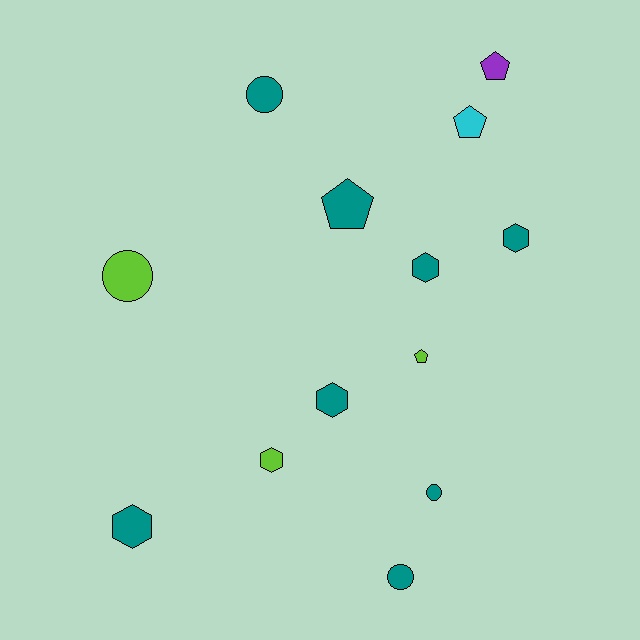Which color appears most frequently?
Teal, with 8 objects.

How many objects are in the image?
There are 13 objects.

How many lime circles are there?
There is 1 lime circle.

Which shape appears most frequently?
Hexagon, with 5 objects.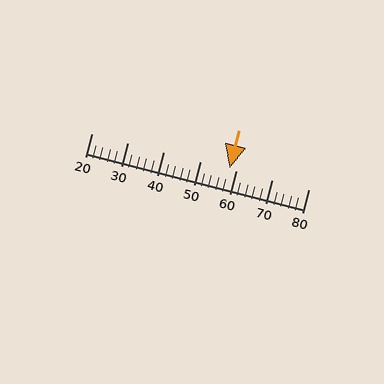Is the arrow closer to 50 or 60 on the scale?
The arrow is closer to 60.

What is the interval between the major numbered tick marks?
The major tick marks are spaced 10 units apart.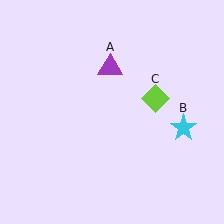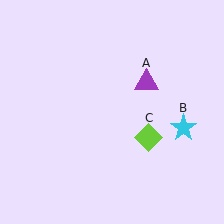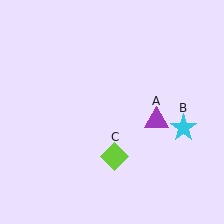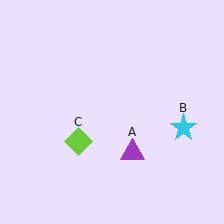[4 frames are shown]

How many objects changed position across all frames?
2 objects changed position: purple triangle (object A), lime diamond (object C).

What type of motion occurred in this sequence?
The purple triangle (object A), lime diamond (object C) rotated clockwise around the center of the scene.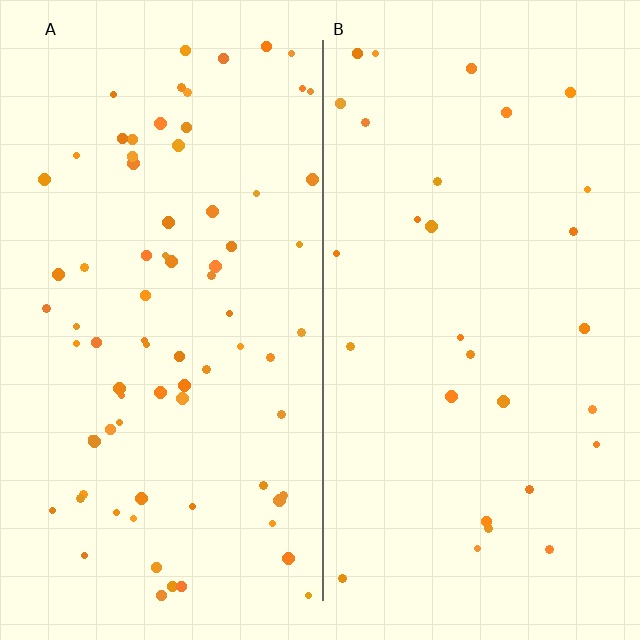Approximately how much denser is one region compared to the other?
Approximately 2.6× — region A over region B.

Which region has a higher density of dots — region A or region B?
A (the left).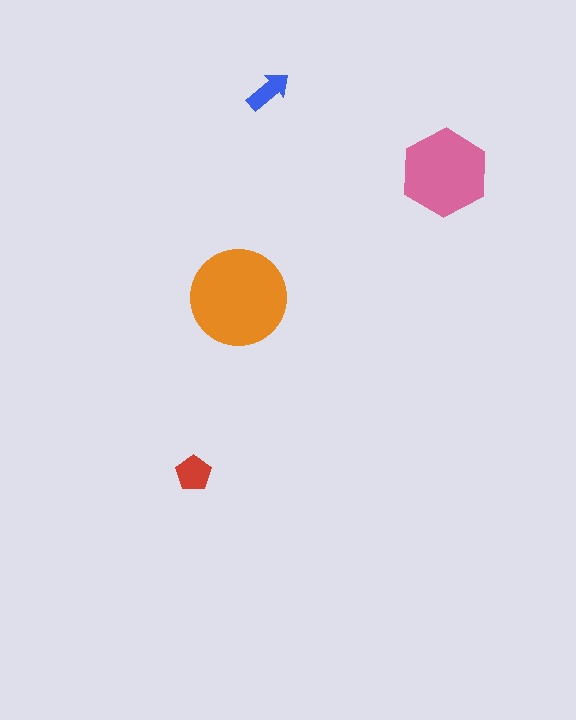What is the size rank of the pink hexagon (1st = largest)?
2nd.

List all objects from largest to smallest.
The orange circle, the pink hexagon, the red pentagon, the blue arrow.